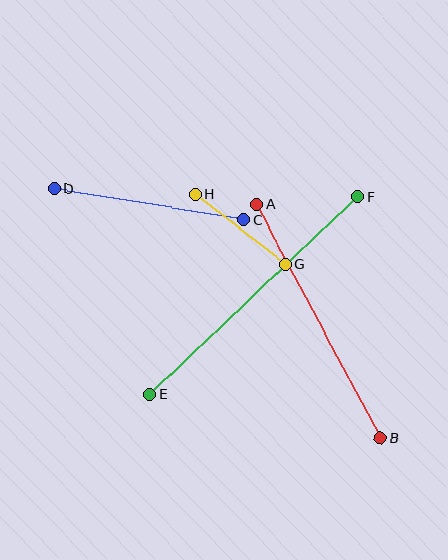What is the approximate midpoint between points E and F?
The midpoint is at approximately (254, 296) pixels.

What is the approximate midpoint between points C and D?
The midpoint is at approximately (149, 204) pixels.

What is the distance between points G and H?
The distance is approximately 114 pixels.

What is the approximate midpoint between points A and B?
The midpoint is at approximately (318, 321) pixels.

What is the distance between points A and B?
The distance is approximately 264 pixels.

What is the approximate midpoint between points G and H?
The midpoint is at approximately (240, 229) pixels.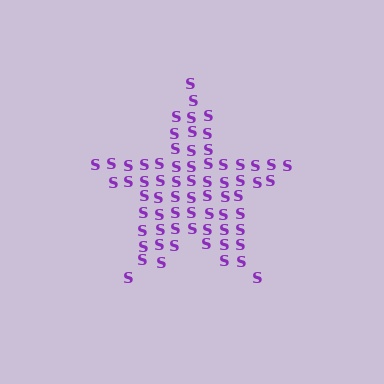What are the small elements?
The small elements are letter S's.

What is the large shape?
The large shape is a star.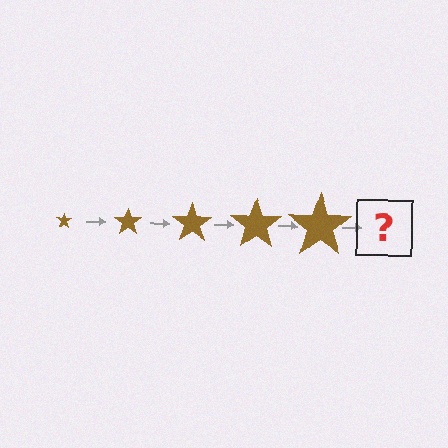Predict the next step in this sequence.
The next step is a brown star, larger than the previous one.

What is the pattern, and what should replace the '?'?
The pattern is that the star gets progressively larger each step. The '?' should be a brown star, larger than the previous one.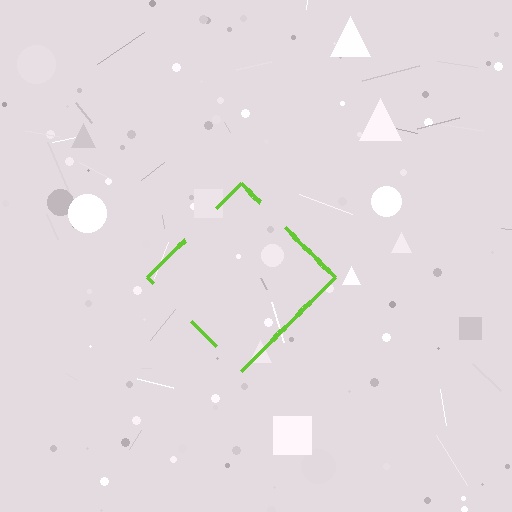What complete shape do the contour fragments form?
The contour fragments form a diamond.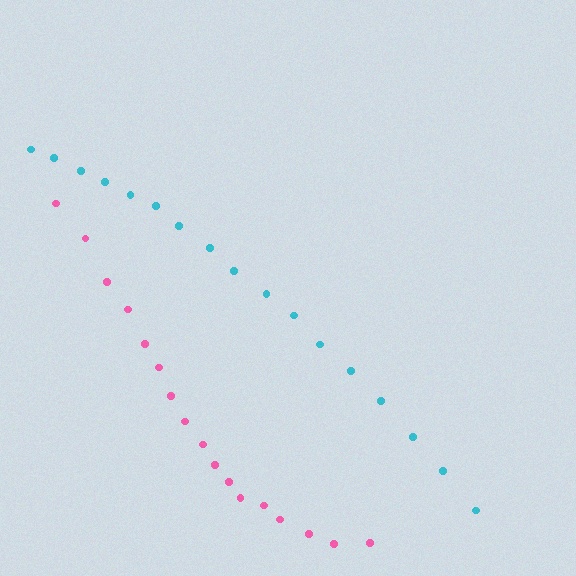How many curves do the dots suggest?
There are 2 distinct paths.